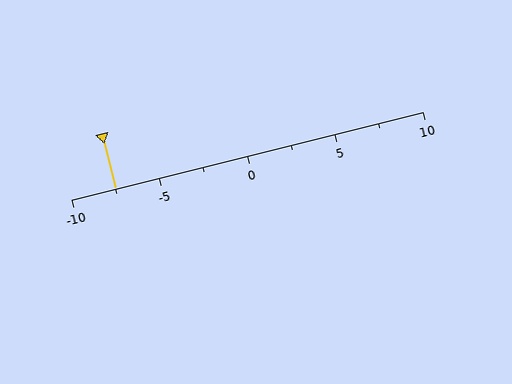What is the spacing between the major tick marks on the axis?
The major ticks are spaced 5 apart.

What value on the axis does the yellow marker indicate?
The marker indicates approximately -7.5.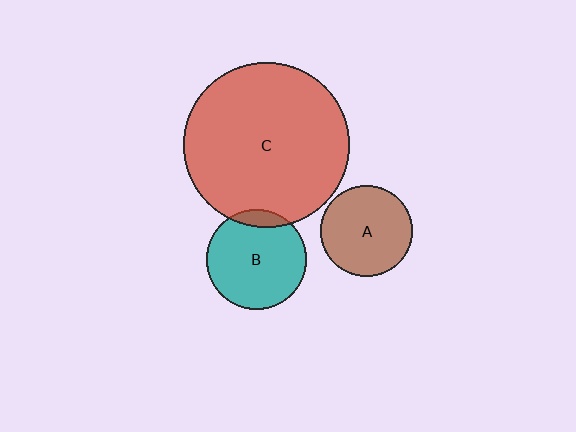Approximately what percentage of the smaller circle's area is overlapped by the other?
Approximately 10%.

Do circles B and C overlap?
Yes.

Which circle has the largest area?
Circle C (red).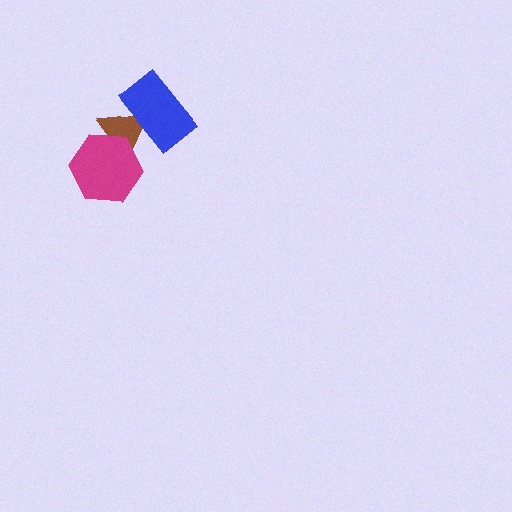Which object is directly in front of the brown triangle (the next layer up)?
The magenta hexagon is directly in front of the brown triangle.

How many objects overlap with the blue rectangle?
1 object overlaps with the blue rectangle.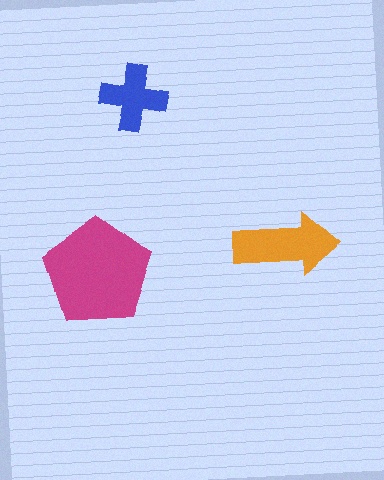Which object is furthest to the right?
The orange arrow is rightmost.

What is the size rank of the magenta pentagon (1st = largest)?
1st.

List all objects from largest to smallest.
The magenta pentagon, the orange arrow, the blue cross.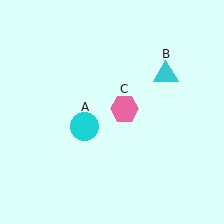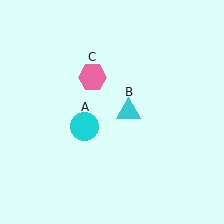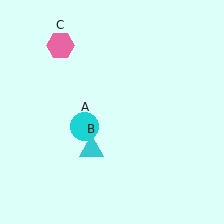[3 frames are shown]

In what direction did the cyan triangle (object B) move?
The cyan triangle (object B) moved down and to the left.